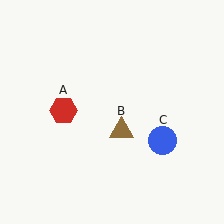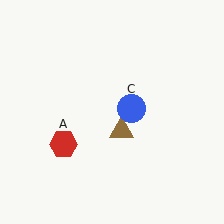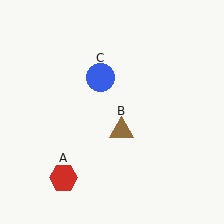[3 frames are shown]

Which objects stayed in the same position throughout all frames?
Brown triangle (object B) remained stationary.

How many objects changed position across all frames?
2 objects changed position: red hexagon (object A), blue circle (object C).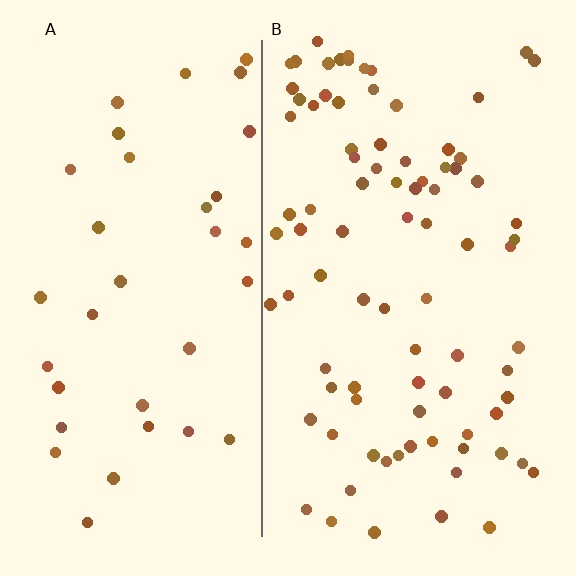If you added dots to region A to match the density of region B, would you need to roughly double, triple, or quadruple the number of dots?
Approximately double.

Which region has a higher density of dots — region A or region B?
B (the right).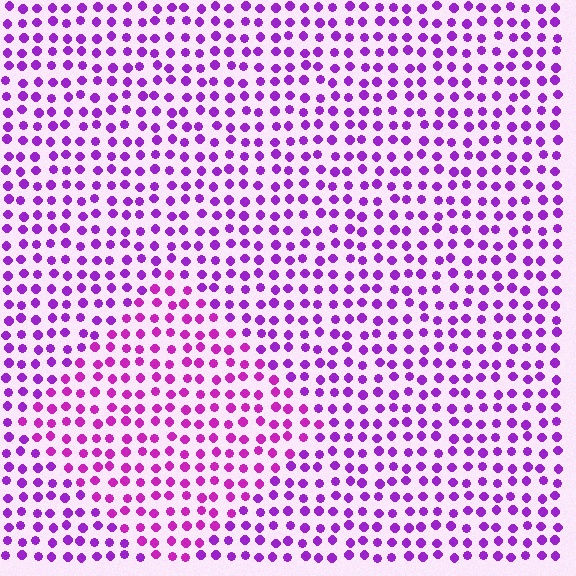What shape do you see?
I see a diamond.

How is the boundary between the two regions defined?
The boundary is defined purely by a slight shift in hue (about 22 degrees). Spacing, size, and orientation are identical on both sides.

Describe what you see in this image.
The image is filled with small purple elements in a uniform arrangement. A diamond-shaped region is visible where the elements are tinted to a slightly different hue, forming a subtle color boundary.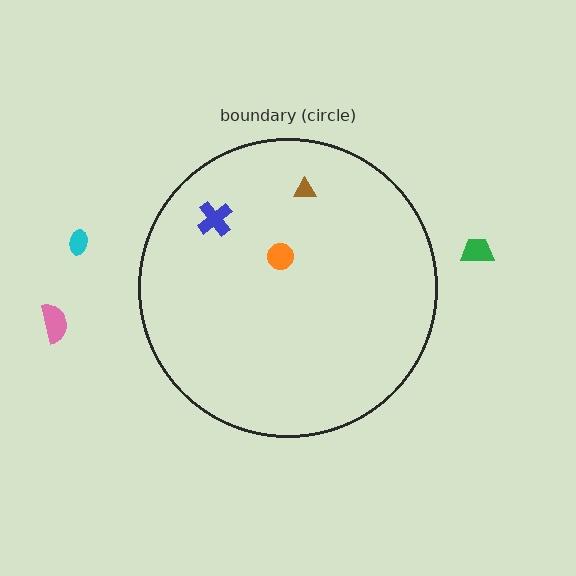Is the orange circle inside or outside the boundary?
Inside.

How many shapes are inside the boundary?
3 inside, 3 outside.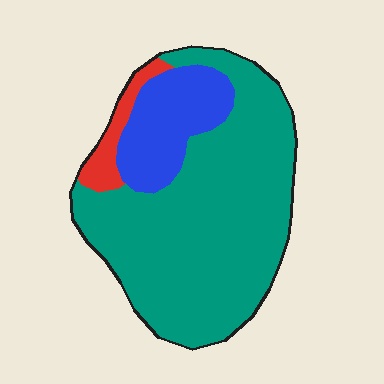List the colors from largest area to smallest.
From largest to smallest: teal, blue, red.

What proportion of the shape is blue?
Blue takes up about one fifth (1/5) of the shape.